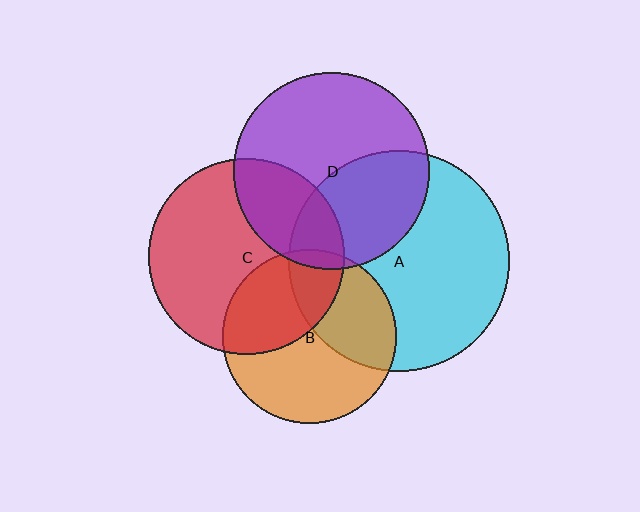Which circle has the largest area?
Circle A (cyan).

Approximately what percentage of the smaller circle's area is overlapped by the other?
Approximately 40%.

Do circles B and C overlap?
Yes.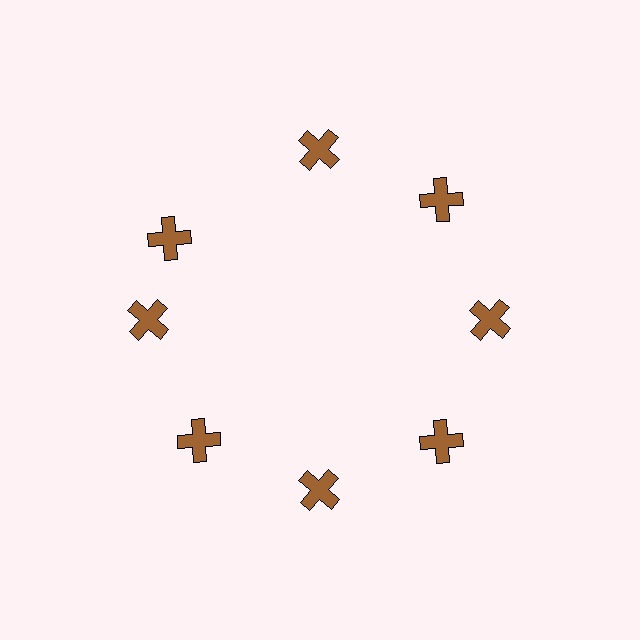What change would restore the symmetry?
The symmetry would be restored by rotating it back into even spacing with its neighbors so that all 8 crosses sit at equal angles and equal distance from the center.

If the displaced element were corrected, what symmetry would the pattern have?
It would have 8-fold rotational symmetry — the pattern would map onto itself every 45 degrees.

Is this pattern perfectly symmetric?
No. The 8 brown crosses are arranged in a ring, but one element near the 10 o'clock position is rotated out of alignment along the ring, breaking the 8-fold rotational symmetry.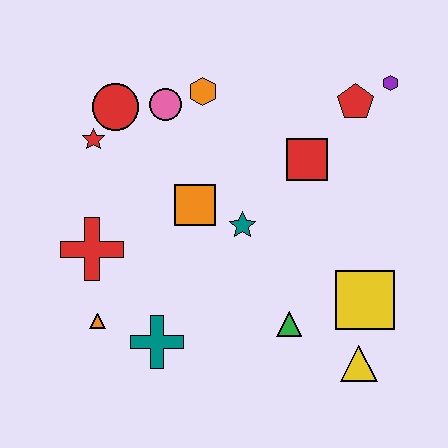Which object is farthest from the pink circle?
The yellow triangle is farthest from the pink circle.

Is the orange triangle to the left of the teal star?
Yes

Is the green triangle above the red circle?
No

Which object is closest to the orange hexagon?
The pink circle is closest to the orange hexagon.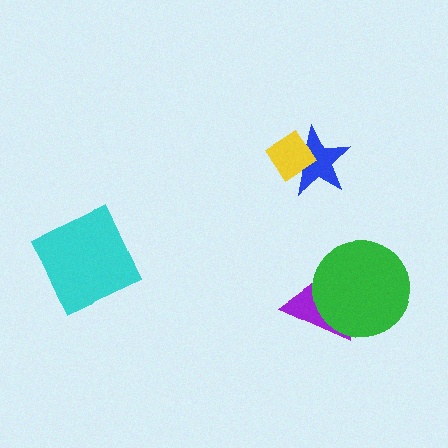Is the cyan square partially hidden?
No, no other shape covers it.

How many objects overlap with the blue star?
1 object overlaps with the blue star.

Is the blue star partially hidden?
Yes, it is partially covered by another shape.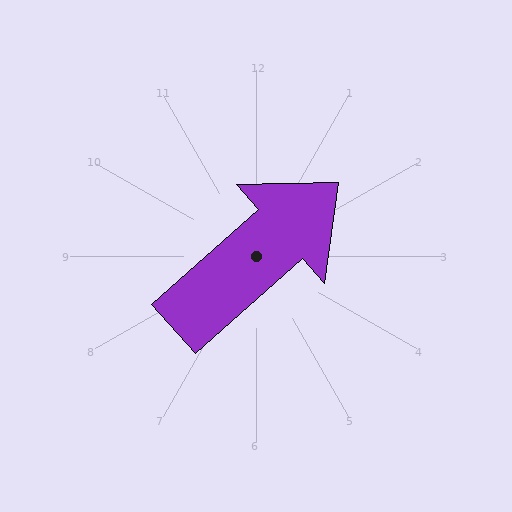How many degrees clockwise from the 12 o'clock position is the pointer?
Approximately 48 degrees.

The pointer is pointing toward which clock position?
Roughly 2 o'clock.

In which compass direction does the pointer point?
Northeast.